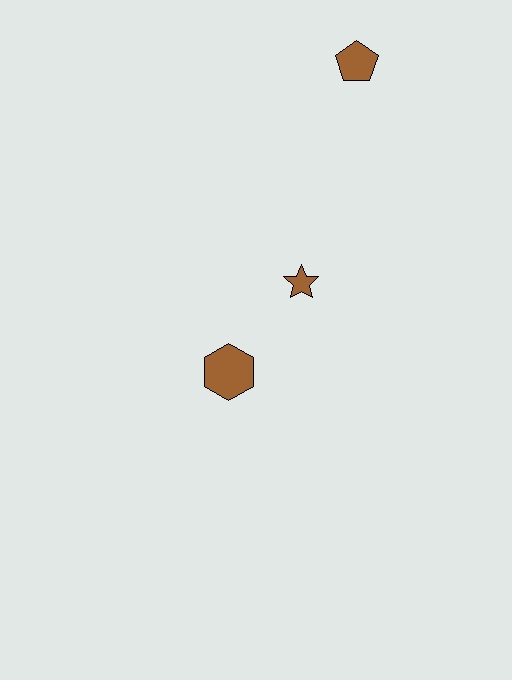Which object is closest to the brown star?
The brown hexagon is closest to the brown star.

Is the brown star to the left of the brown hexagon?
No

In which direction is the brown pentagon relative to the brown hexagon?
The brown pentagon is above the brown hexagon.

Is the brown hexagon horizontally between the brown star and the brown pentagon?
No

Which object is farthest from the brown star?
The brown pentagon is farthest from the brown star.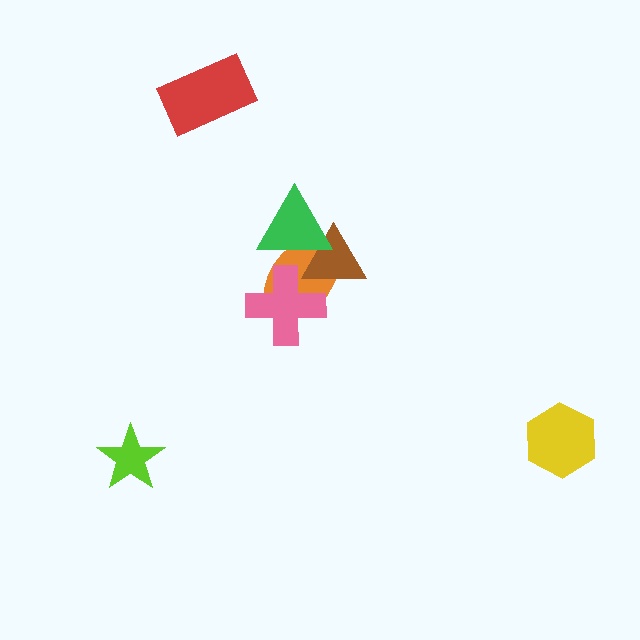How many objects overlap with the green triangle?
2 objects overlap with the green triangle.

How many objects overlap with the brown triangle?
3 objects overlap with the brown triangle.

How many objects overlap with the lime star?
0 objects overlap with the lime star.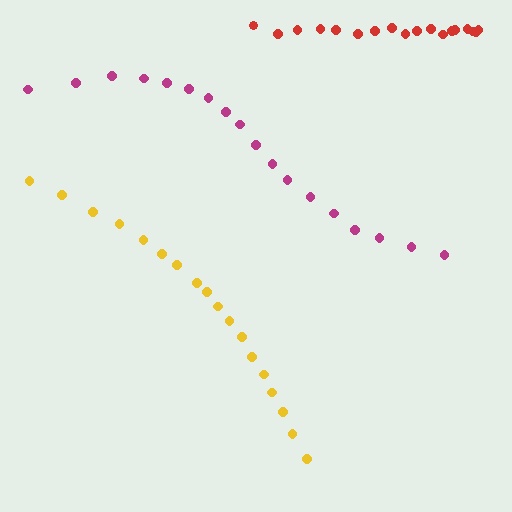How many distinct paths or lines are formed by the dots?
There are 3 distinct paths.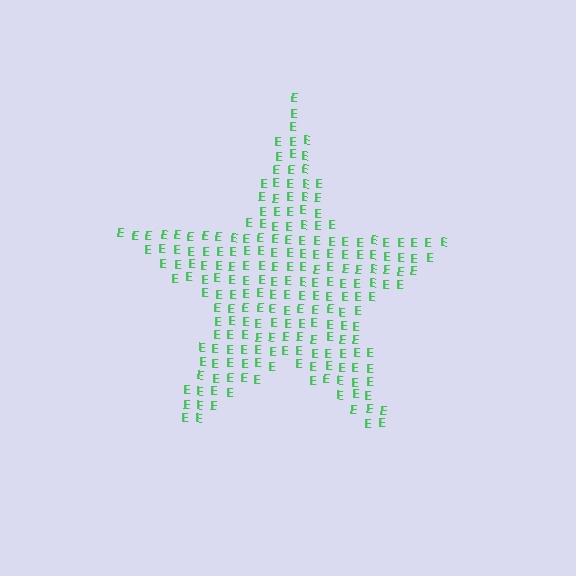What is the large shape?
The large shape is a star.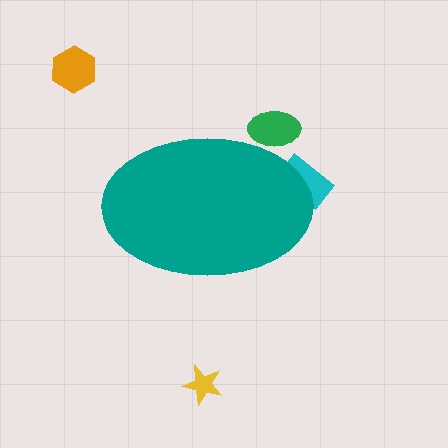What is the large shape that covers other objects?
A teal ellipse.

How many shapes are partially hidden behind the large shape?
2 shapes are partially hidden.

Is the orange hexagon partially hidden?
No, the orange hexagon is fully visible.